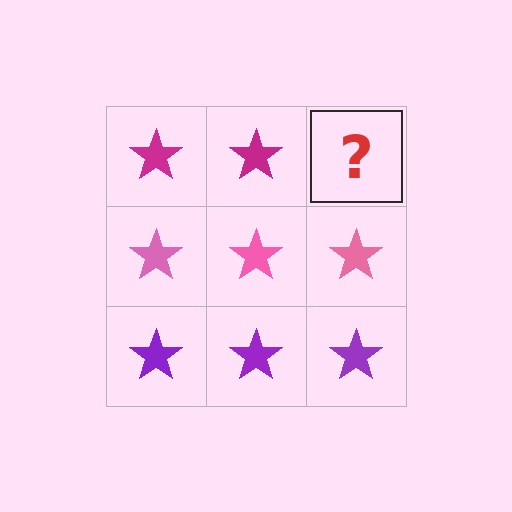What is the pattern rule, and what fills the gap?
The rule is that each row has a consistent color. The gap should be filled with a magenta star.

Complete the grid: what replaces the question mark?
The question mark should be replaced with a magenta star.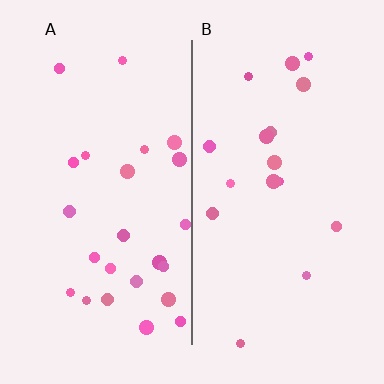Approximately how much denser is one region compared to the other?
Approximately 1.5× — region A over region B.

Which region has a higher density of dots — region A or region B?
A (the left).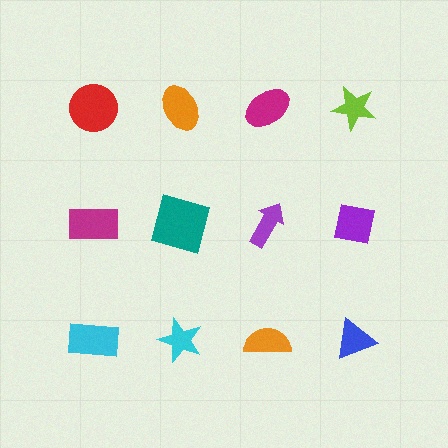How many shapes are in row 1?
4 shapes.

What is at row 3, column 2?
A cyan star.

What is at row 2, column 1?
A magenta rectangle.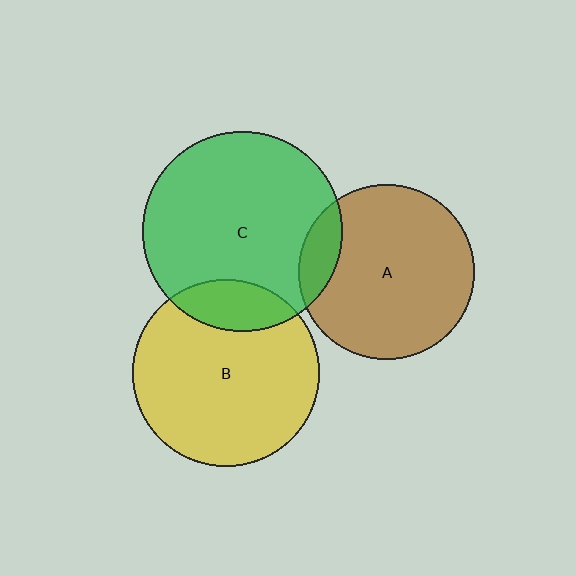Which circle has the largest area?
Circle C (green).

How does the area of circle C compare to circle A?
Approximately 1.3 times.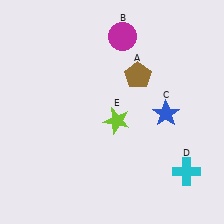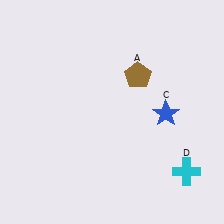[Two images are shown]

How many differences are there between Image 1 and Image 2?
There are 2 differences between the two images.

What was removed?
The magenta circle (B), the lime star (E) were removed in Image 2.